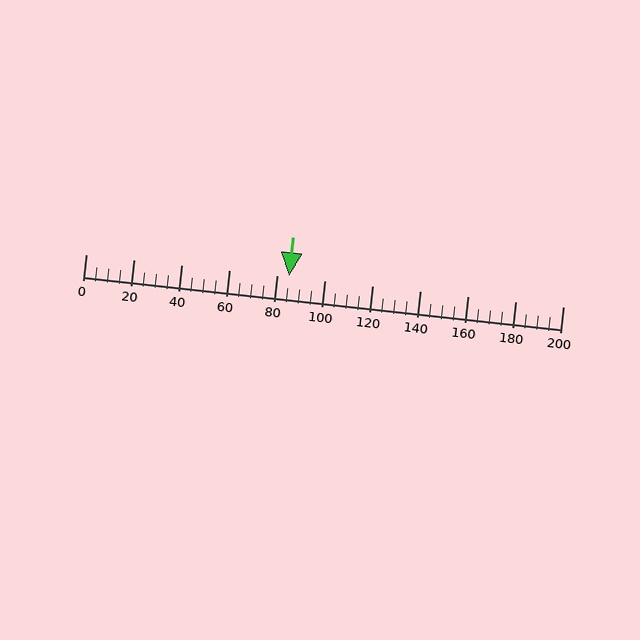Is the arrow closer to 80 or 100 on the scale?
The arrow is closer to 80.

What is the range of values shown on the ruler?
The ruler shows values from 0 to 200.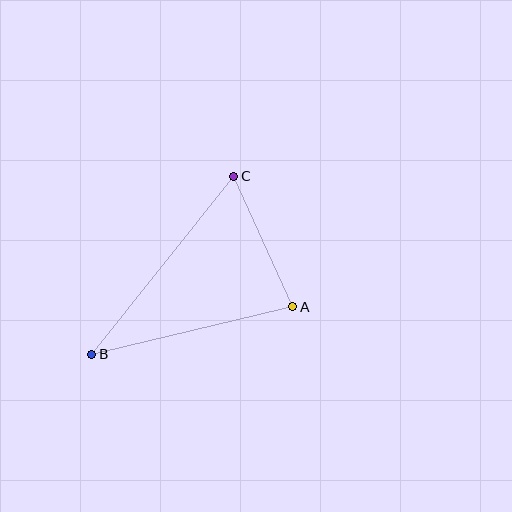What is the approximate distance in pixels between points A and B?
The distance between A and B is approximately 207 pixels.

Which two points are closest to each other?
Points A and C are closest to each other.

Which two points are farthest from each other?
Points B and C are farthest from each other.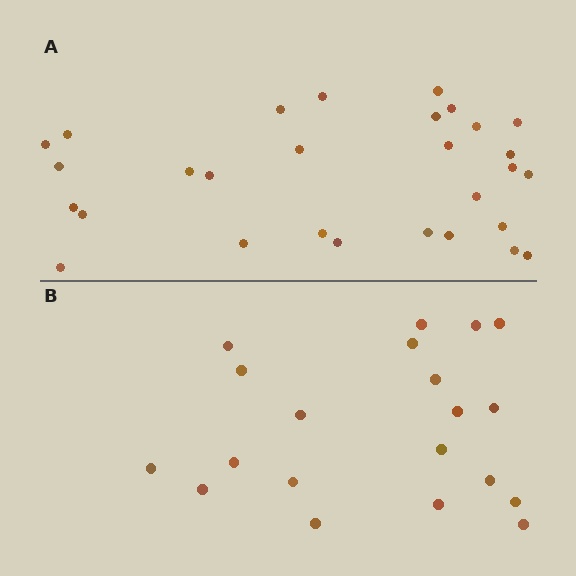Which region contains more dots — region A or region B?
Region A (the top region) has more dots.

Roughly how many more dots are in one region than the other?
Region A has roughly 8 or so more dots than region B.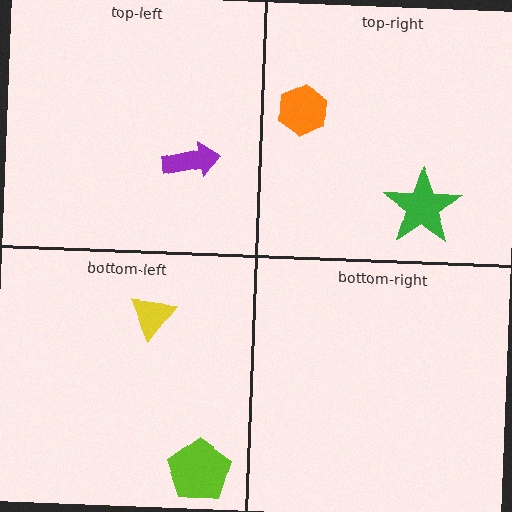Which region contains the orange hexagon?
The top-right region.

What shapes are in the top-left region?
The purple arrow.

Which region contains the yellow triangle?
The bottom-left region.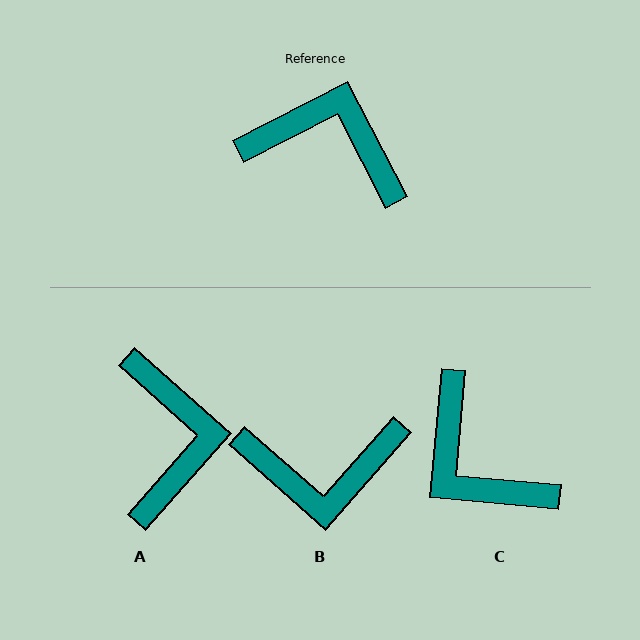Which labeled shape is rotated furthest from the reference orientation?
B, about 159 degrees away.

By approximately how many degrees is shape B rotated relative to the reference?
Approximately 159 degrees clockwise.